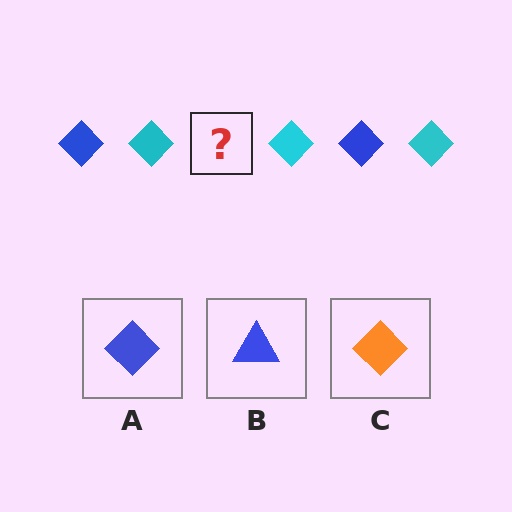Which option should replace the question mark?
Option A.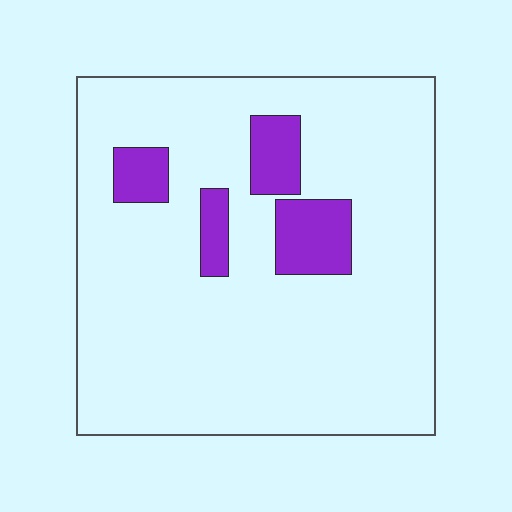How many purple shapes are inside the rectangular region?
4.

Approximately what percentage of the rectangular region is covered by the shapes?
Approximately 10%.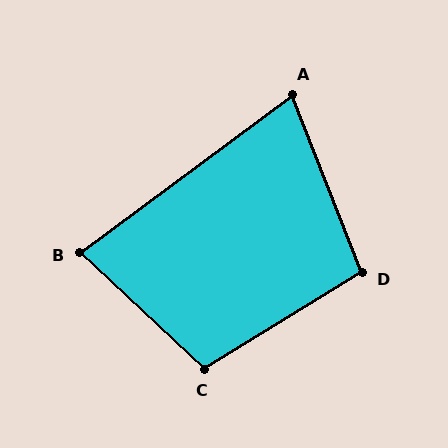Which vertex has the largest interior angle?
C, at approximately 105 degrees.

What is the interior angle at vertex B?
Approximately 80 degrees (acute).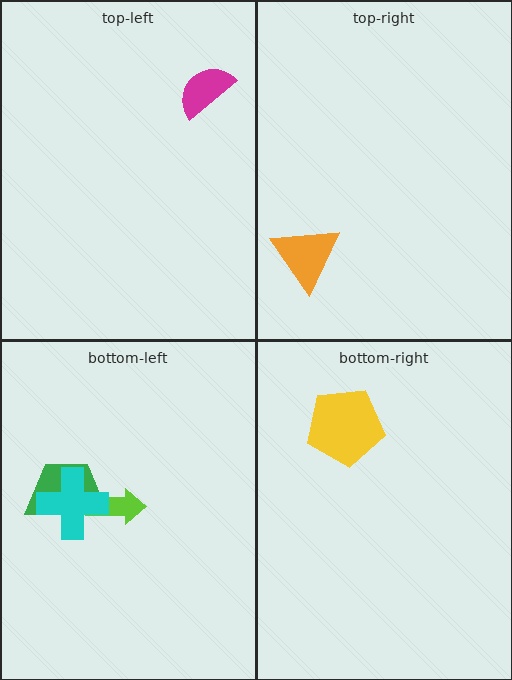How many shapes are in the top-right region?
1.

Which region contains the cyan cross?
The bottom-left region.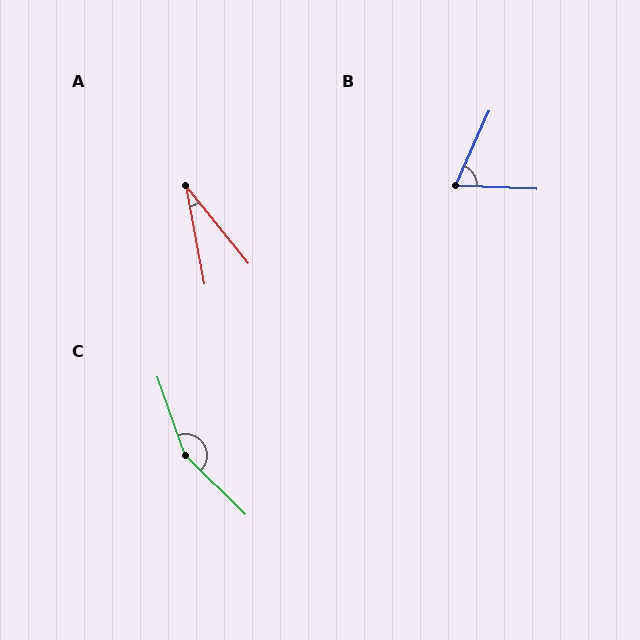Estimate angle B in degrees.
Approximately 68 degrees.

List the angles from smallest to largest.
A (28°), B (68°), C (154°).